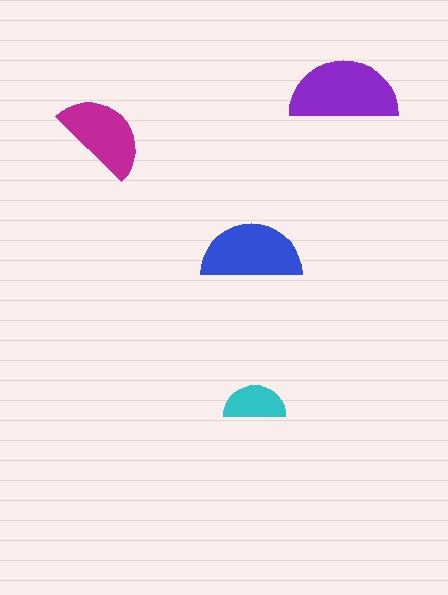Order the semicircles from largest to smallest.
the purple one, the blue one, the magenta one, the cyan one.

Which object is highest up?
The purple semicircle is topmost.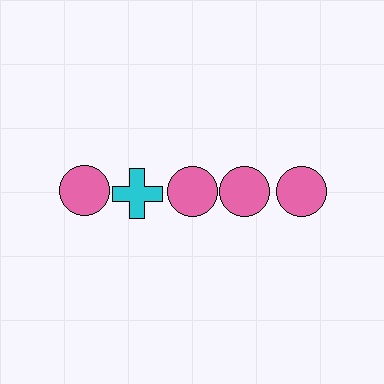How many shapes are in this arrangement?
There are 5 shapes arranged in a grid pattern.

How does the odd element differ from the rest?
It differs in both color (cyan instead of pink) and shape (cross instead of circle).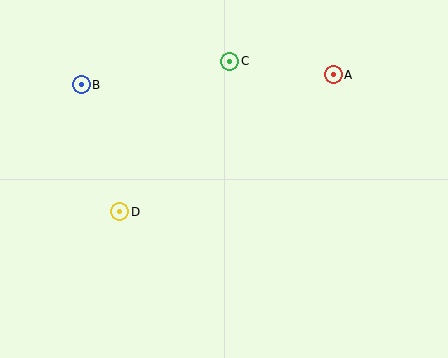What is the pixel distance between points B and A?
The distance between B and A is 252 pixels.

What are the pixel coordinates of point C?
Point C is at (230, 61).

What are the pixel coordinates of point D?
Point D is at (120, 212).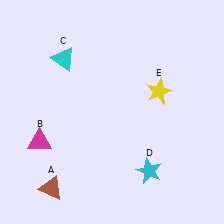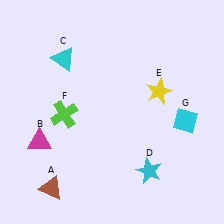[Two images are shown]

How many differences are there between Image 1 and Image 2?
There are 2 differences between the two images.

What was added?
A lime cross (F), a cyan diamond (G) were added in Image 2.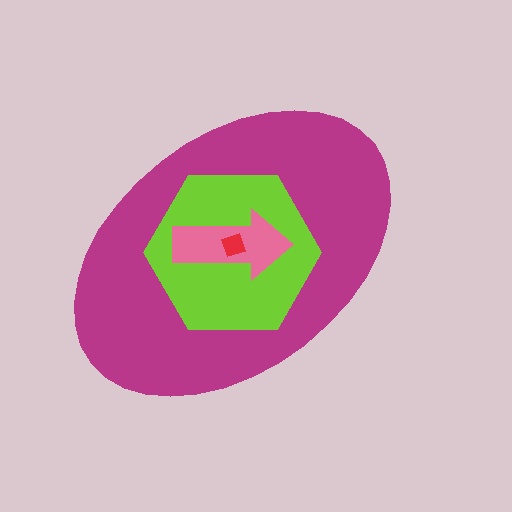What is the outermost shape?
The magenta ellipse.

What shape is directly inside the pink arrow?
The red diamond.